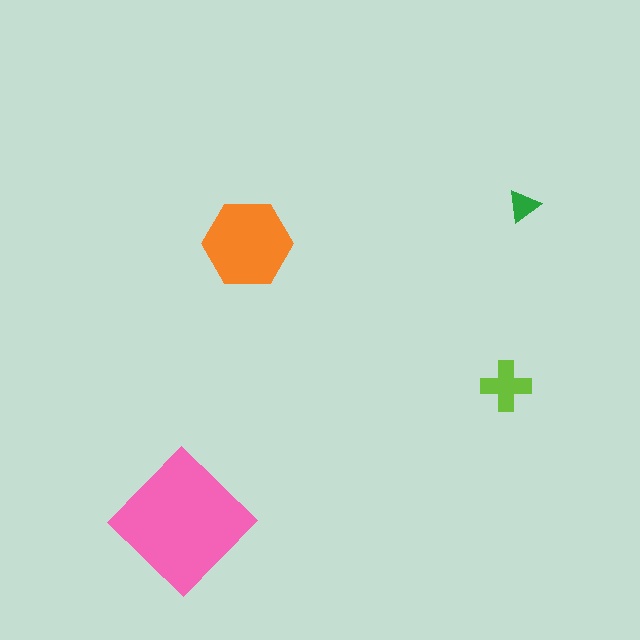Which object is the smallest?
The green triangle.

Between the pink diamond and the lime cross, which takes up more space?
The pink diamond.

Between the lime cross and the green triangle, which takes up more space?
The lime cross.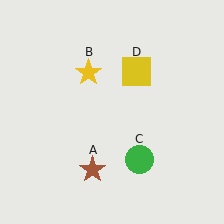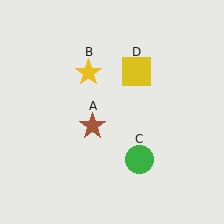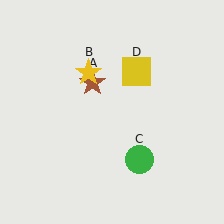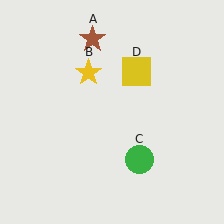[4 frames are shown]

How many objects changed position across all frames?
1 object changed position: brown star (object A).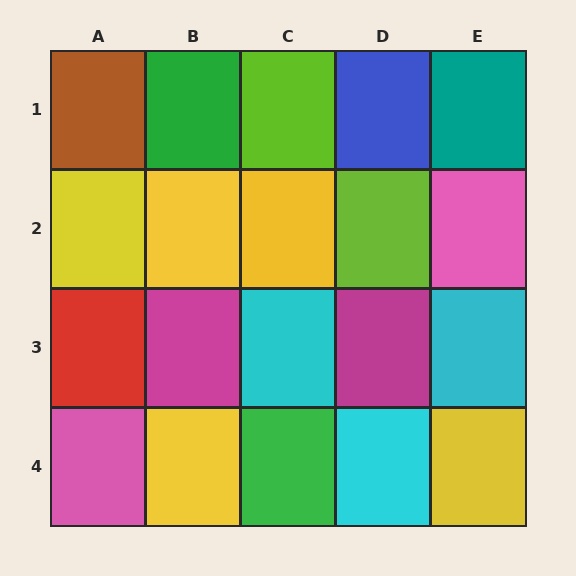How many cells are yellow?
5 cells are yellow.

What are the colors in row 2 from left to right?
Yellow, yellow, yellow, lime, pink.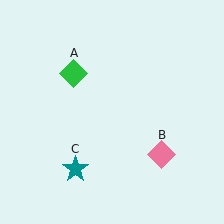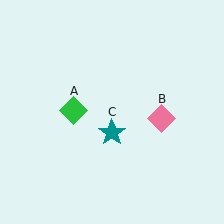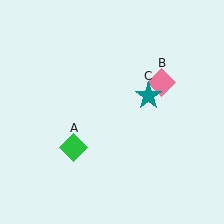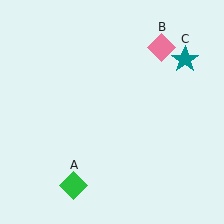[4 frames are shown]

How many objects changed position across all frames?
3 objects changed position: green diamond (object A), pink diamond (object B), teal star (object C).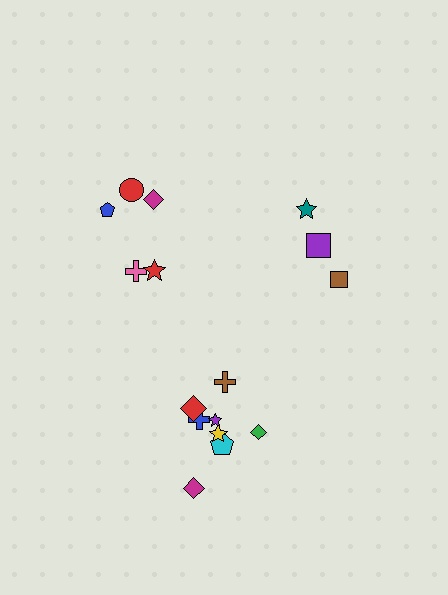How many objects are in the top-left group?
There are 5 objects.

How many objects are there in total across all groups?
There are 16 objects.